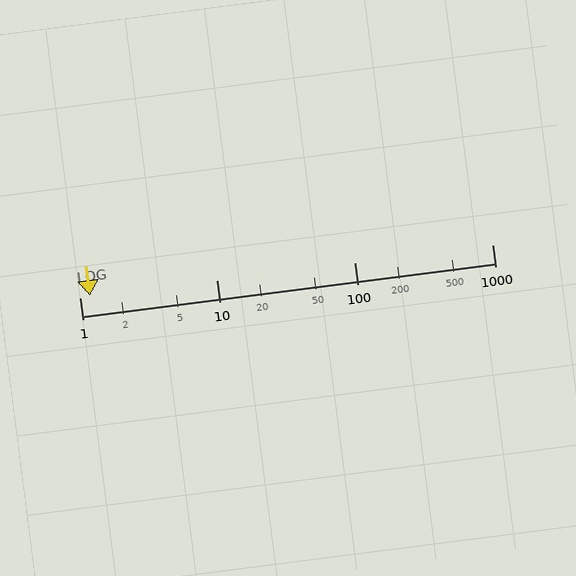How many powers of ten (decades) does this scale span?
The scale spans 3 decades, from 1 to 1000.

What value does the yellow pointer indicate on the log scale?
The pointer indicates approximately 1.2.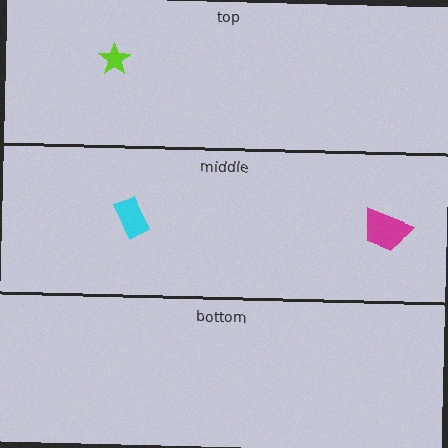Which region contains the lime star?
The top region.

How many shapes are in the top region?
1.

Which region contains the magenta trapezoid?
The middle region.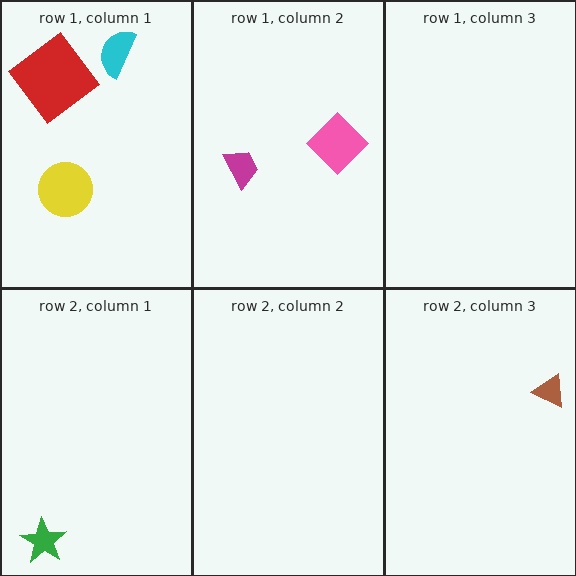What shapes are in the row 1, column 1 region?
The red diamond, the yellow circle, the cyan semicircle.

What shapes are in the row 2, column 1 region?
The green star.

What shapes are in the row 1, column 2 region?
The pink diamond, the magenta trapezoid.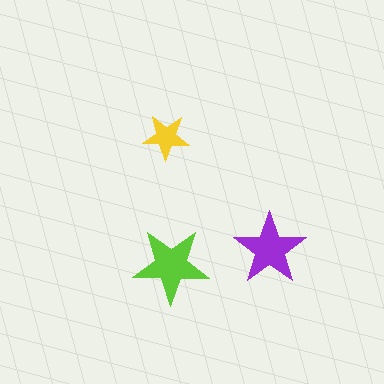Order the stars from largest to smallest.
the lime one, the purple one, the yellow one.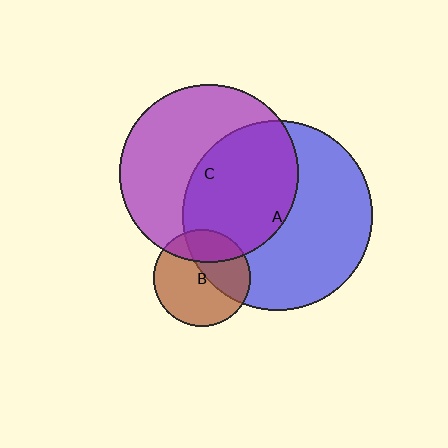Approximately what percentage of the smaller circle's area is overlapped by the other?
Approximately 25%.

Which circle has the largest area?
Circle A (blue).